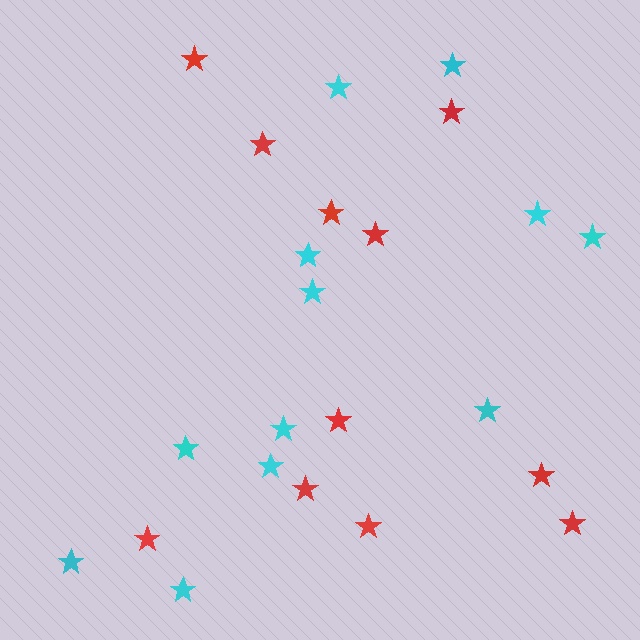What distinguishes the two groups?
There are 2 groups: one group of red stars (11) and one group of cyan stars (12).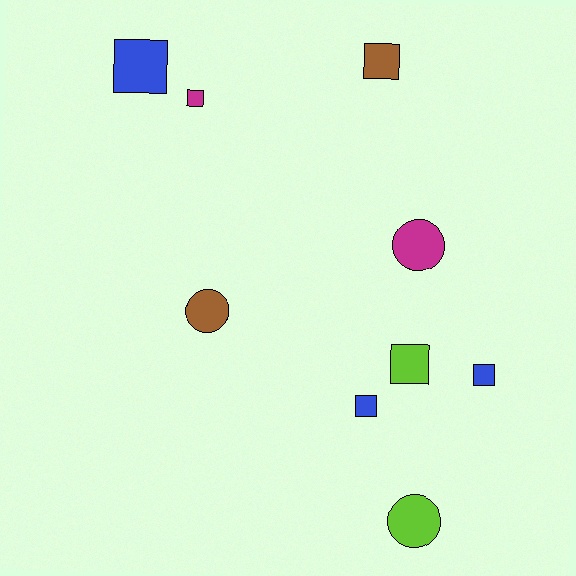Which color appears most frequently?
Blue, with 3 objects.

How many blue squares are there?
There are 3 blue squares.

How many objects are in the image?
There are 9 objects.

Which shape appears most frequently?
Square, with 6 objects.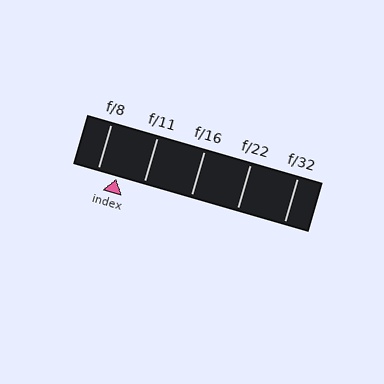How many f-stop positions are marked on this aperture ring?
There are 5 f-stop positions marked.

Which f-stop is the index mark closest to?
The index mark is closest to f/8.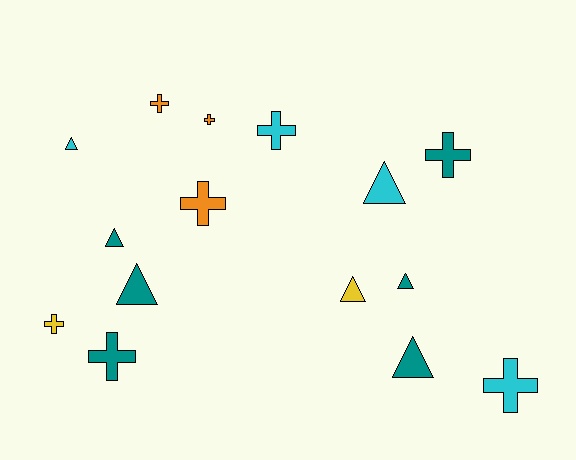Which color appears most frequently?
Teal, with 6 objects.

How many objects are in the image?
There are 15 objects.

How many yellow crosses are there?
There is 1 yellow cross.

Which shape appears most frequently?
Cross, with 8 objects.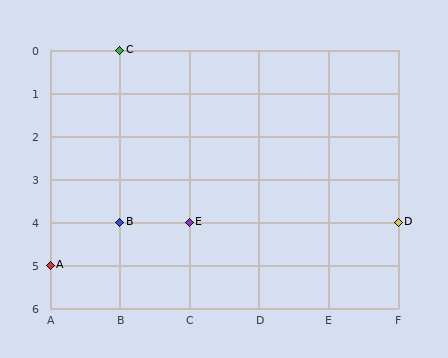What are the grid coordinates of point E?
Point E is at grid coordinates (C, 4).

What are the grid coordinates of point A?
Point A is at grid coordinates (A, 5).